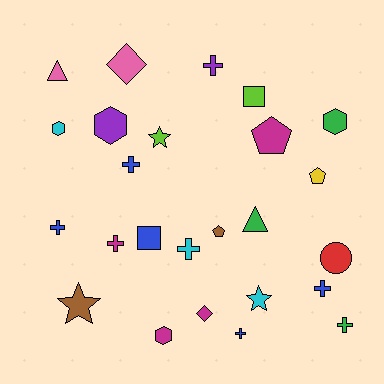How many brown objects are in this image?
There are 2 brown objects.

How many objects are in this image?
There are 25 objects.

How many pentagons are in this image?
There are 3 pentagons.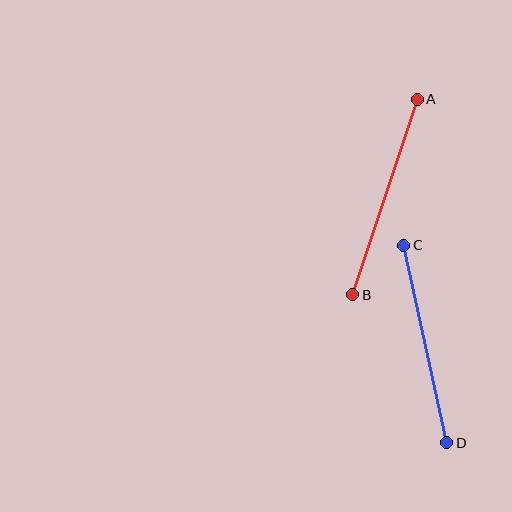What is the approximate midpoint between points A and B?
The midpoint is at approximately (385, 197) pixels.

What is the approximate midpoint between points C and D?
The midpoint is at approximately (425, 344) pixels.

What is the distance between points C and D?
The distance is approximately 202 pixels.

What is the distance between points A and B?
The distance is approximately 206 pixels.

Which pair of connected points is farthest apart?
Points A and B are farthest apart.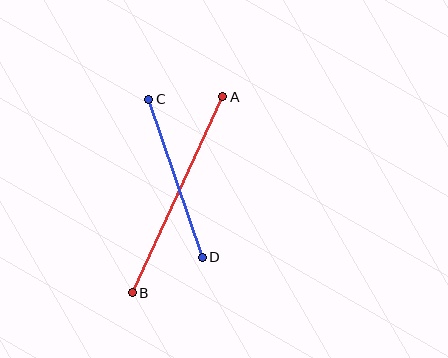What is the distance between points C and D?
The distance is approximately 167 pixels.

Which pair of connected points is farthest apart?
Points A and B are farthest apart.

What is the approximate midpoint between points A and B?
The midpoint is at approximately (178, 195) pixels.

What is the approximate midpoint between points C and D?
The midpoint is at approximately (176, 178) pixels.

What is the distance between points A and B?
The distance is approximately 216 pixels.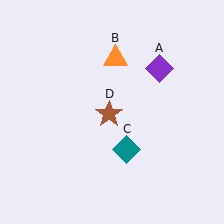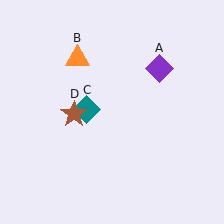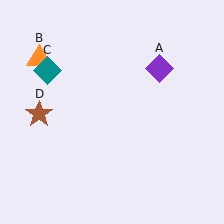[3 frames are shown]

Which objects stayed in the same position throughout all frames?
Purple diamond (object A) remained stationary.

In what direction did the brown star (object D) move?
The brown star (object D) moved left.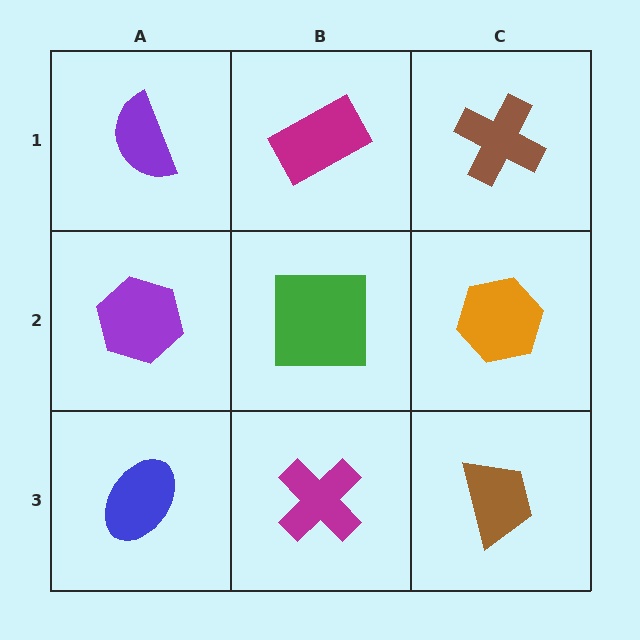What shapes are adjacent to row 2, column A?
A purple semicircle (row 1, column A), a blue ellipse (row 3, column A), a green square (row 2, column B).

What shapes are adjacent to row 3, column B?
A green square (row 2, column B), a blue ellipse (row 3, column A), a brown trapezoid (row 3, column C).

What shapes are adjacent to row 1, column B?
A green square (row 2, column B), a purple semicircle (row 1, column A), a brown cross (row 1, column C).